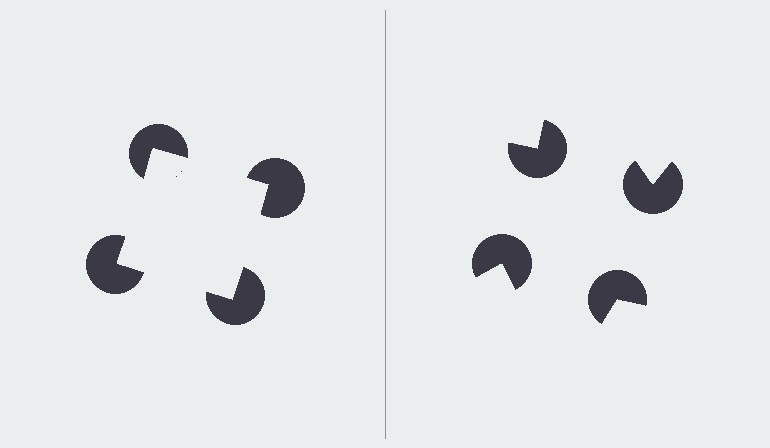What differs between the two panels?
The pac-man discs are positioned identically on both sides; only the wedge orientations differ. On the left they align to a square; on the right they are misaligned.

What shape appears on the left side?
An illusory square.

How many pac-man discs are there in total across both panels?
8 — 4 on each side.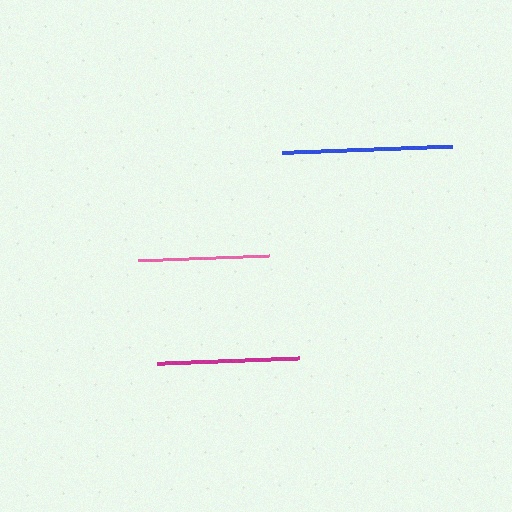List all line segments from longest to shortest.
From longest to shortest: blue, magenta, pink.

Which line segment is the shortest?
The pink line is the shortest at approximately 131 pixels.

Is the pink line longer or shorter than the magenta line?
The magenta line is longer than the pink line.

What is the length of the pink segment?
The pink segment is approximately 131 pixels long.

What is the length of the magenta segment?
The magenta segment is approximately 141 pixels long.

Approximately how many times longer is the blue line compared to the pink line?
The blue line is approximately 1.3 times the length of the pink line.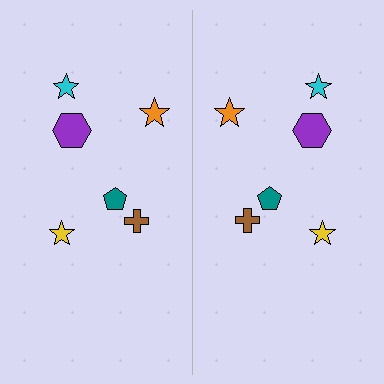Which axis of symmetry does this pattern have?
The pattern has a vertical axis of symmetry running through the center of the image.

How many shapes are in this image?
There are 12 shapes in this image.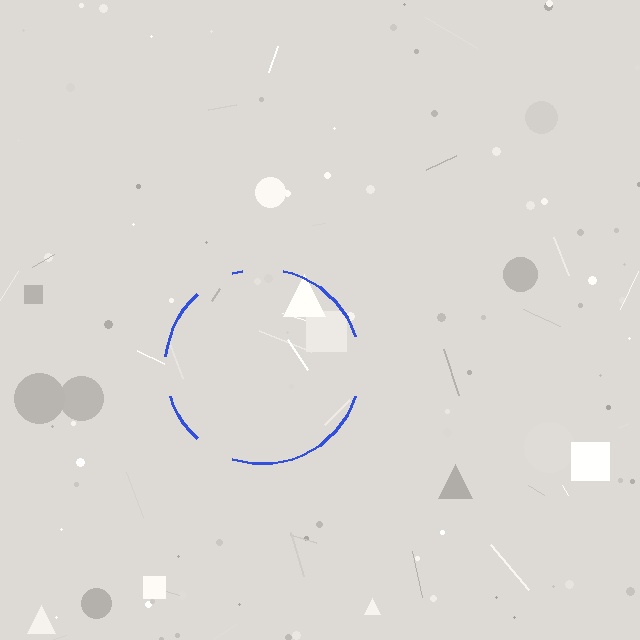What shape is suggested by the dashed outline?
The dashed outline suggests a circle.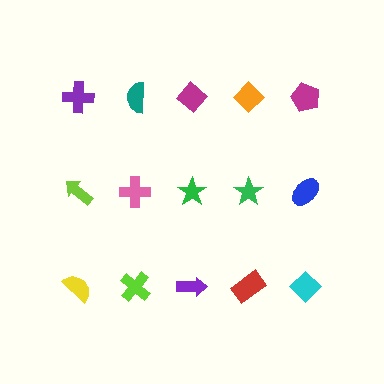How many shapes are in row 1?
5 shapes.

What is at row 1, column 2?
A teal semicircle.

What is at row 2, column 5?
A blue ellipse.